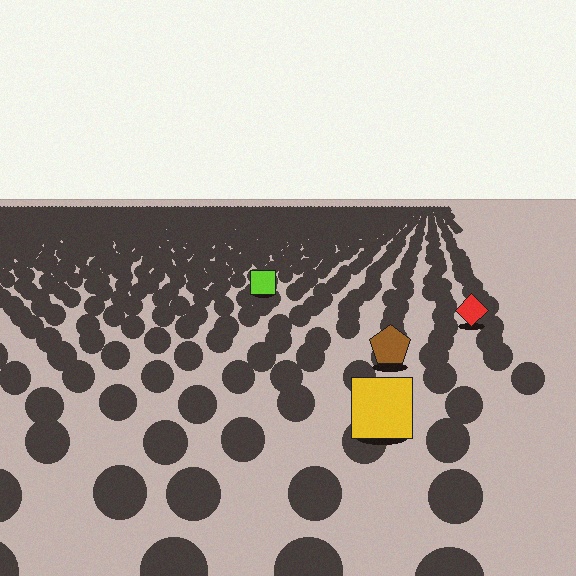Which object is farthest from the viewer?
The lime square is farthest from the viewer. It appears smaller and the ground texture around it is denser.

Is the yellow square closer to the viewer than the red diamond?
Yes. The yellow square is closer — you can tell from the texture gradient: the ground texture is coarser near it.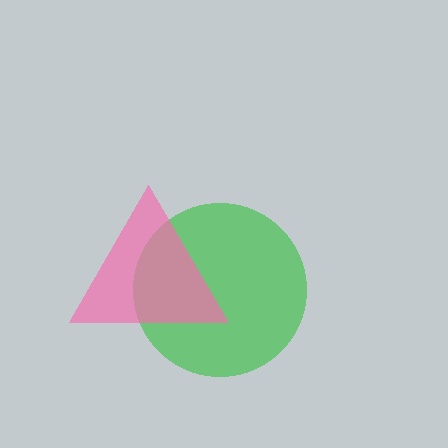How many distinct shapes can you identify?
There are 2 distinct shapes: a green circle, a pink triangle.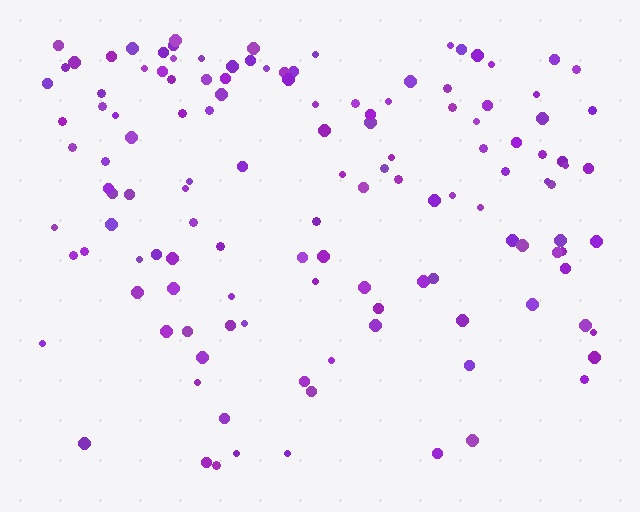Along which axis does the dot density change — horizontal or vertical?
Vertical.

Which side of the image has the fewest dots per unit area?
The bottom.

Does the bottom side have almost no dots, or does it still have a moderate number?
Still a moderate number, just noticeably fewer than the top.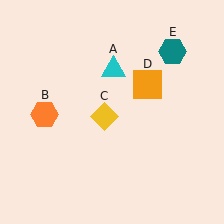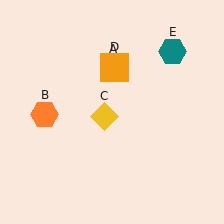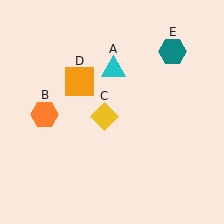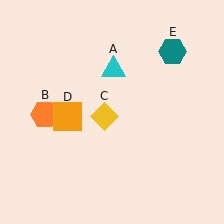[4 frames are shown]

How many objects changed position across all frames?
1 object changed position: orange square (object D).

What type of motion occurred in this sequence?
The orange square (object D) rotated counterclockwise around the center of the scene.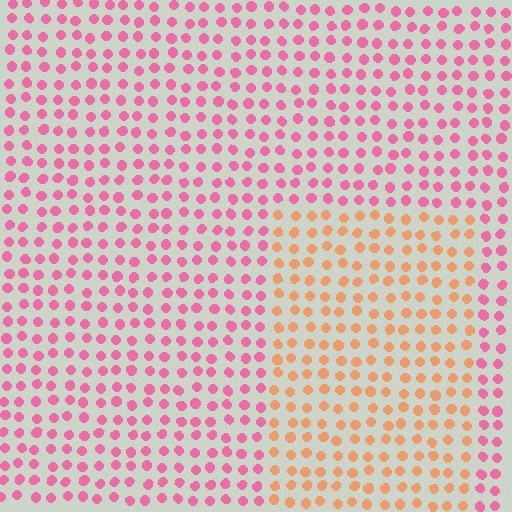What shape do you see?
I see a rectangle.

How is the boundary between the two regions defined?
The boundary is defined purely by a slight shift in hue (about 50 degrees). Spacing, size, and orientation are identical on both sides.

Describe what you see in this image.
The image is filled with small pink elements in a uniform arrangement. A rectangle-shaped region is visible where the elements are tinted to a slightly different hue, forming a subtle color boundary.